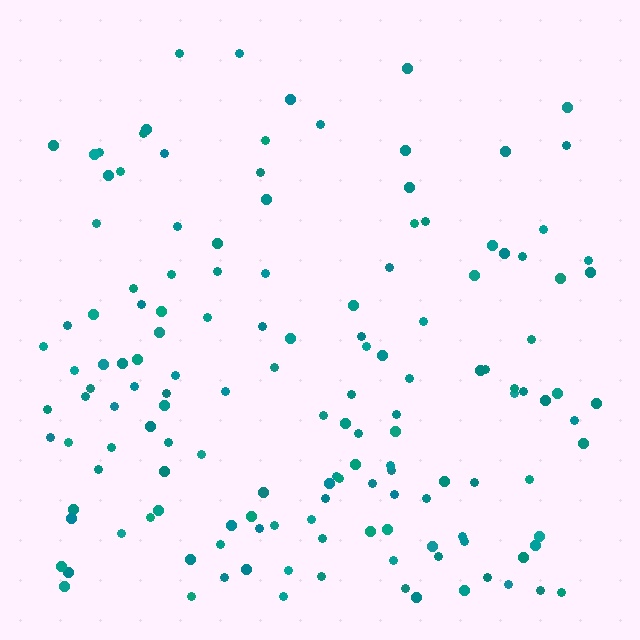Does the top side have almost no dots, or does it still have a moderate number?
Still a moderate number, just noticeably fewer than the bottom.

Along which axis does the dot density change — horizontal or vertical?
Vertical.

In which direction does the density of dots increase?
From top to bottom, with the bottom side densest.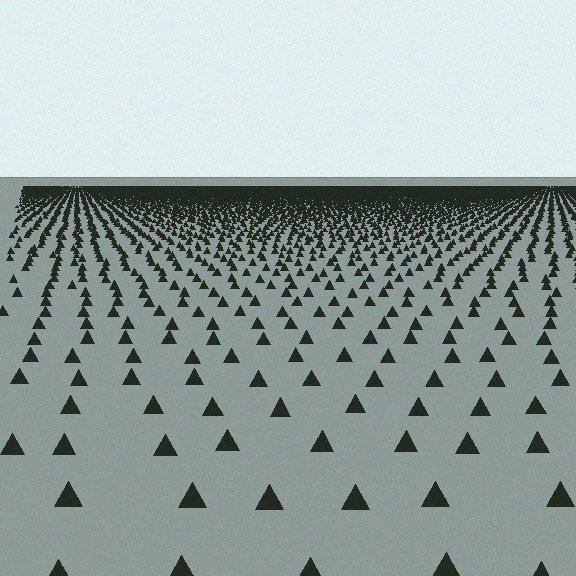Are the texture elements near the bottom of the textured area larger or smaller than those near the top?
Larger. Near the bottom, elements are closer to the viewer and appear at a bigger on-screen size.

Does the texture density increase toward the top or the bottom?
Density increases toward the top.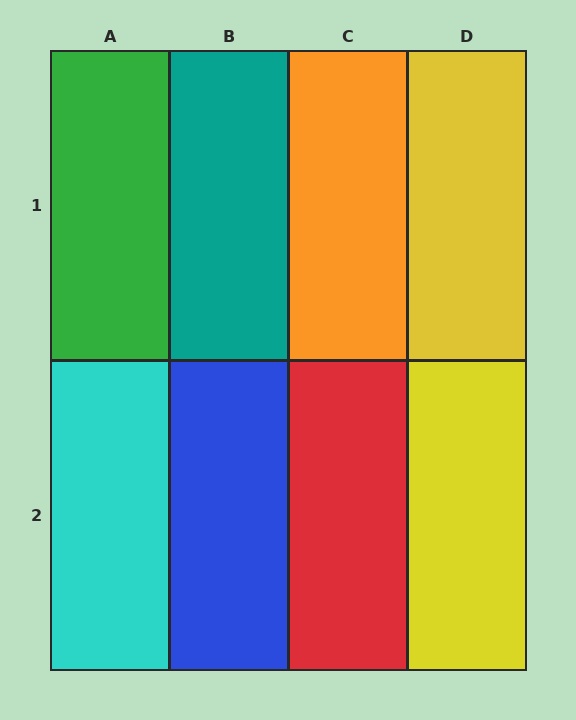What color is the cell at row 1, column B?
Teal.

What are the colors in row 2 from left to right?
Cyan, blue, red, yellow.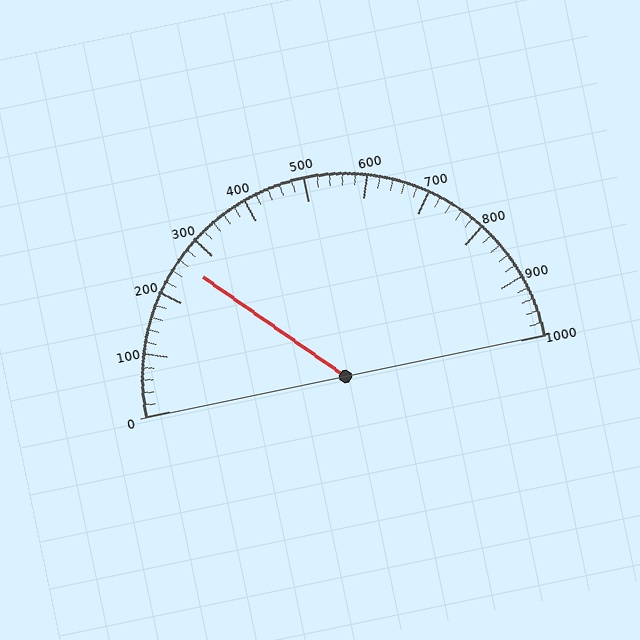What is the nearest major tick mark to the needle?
The nearest major tick mark is 300.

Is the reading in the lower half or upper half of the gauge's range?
The reading is in the lower half of the range (0 to 1000).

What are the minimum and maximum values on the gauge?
The gauge ranges from 0 to 1000.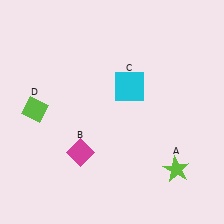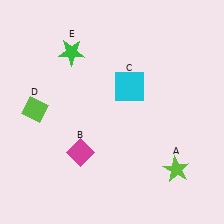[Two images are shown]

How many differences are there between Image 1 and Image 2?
There is 1 difference between the two images.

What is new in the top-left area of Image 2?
A green star (E) was added in the top-left area of Image 2.